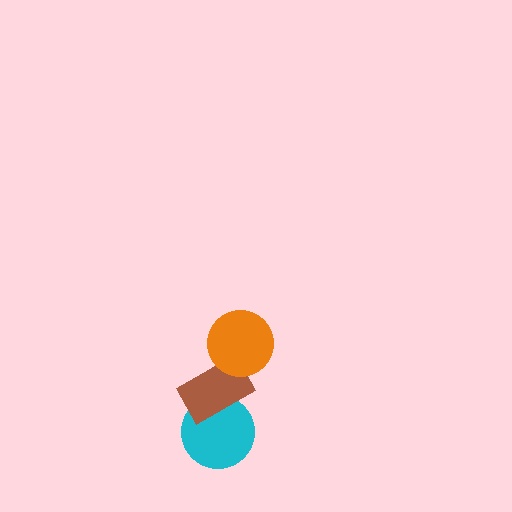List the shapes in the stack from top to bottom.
From top to bottom: the orange circle, the brown rectangle, the cyan circle.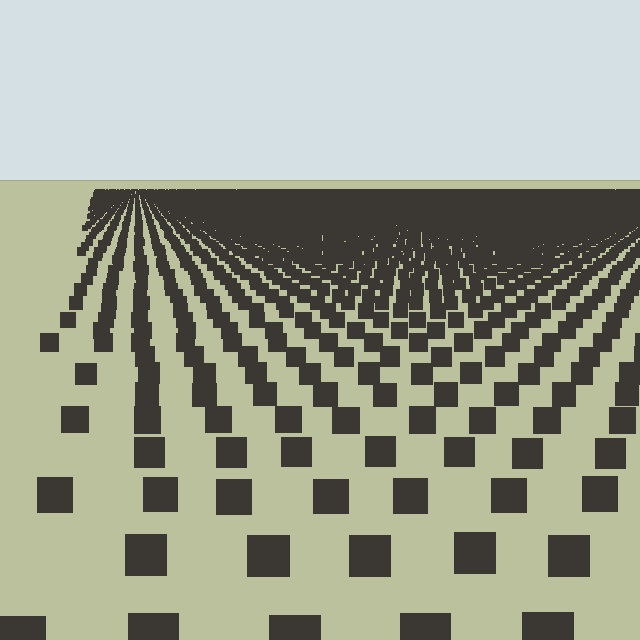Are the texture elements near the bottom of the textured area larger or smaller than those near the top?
Larger. Near the bottom, elements are closer to the viewer and appear at a bigger on-screen size.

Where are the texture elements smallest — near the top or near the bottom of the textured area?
Near the top.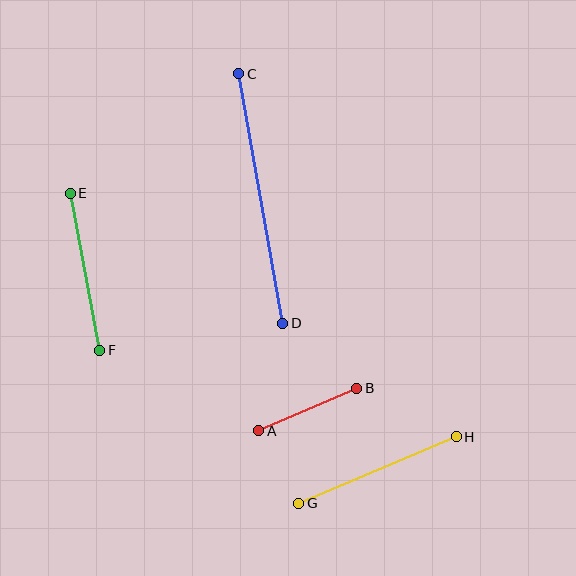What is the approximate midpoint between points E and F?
The midpoint is at approximately (85, 272) pixels.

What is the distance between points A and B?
The distance is approximately 107 pixels.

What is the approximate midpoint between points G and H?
The midpoint is at approximately (377, 470) pixels.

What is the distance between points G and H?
The distance is approximately 171 pixels.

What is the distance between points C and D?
The distance is approximately 253 pixels.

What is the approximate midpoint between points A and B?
The midpoint is at approximately (308, 410) pixels.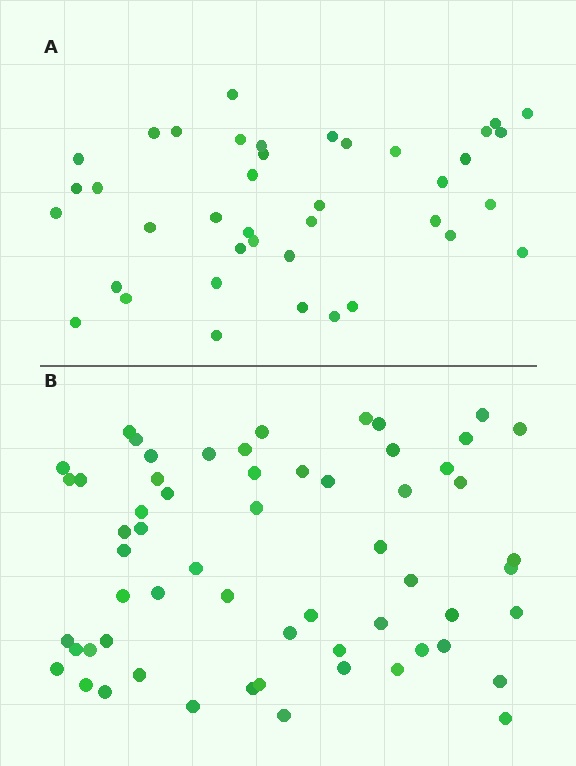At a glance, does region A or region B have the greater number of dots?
Region B (the bottom region) has more dots.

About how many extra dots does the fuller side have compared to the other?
Region B has approximately 20 more dots than region A.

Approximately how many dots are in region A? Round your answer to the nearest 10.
About 40 dots.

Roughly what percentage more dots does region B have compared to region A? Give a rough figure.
About 50% more.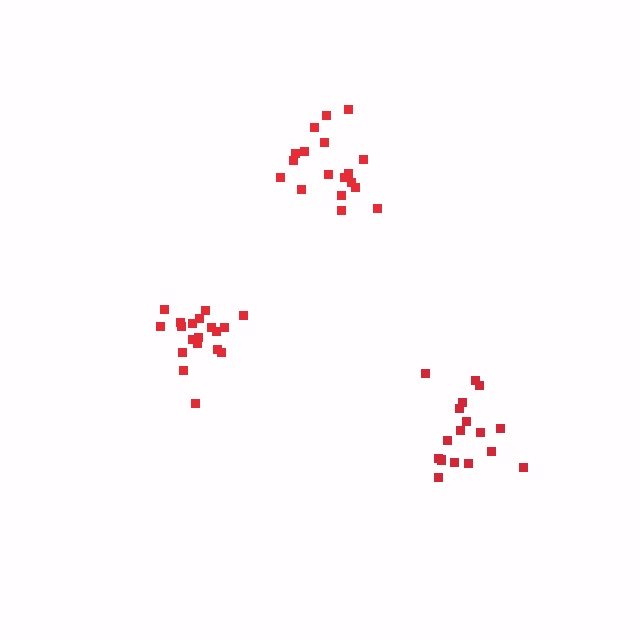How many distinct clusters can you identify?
There are 3 distinct clusters.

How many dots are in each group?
Group 1: 19 dots, Group 2: 17 dots, Group 3: 18 dots (54 total).